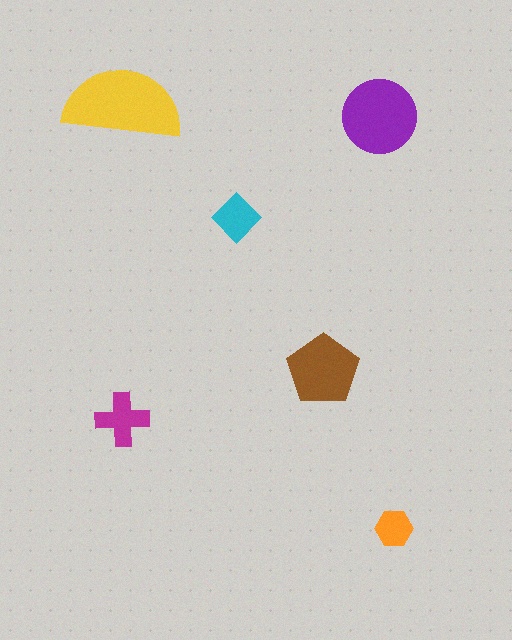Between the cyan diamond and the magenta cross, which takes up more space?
The magenta cross.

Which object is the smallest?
The orange hexagon.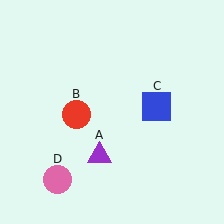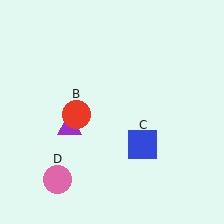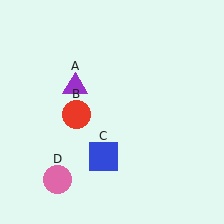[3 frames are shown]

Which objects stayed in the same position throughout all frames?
Red circle (object B) and pink circle (object D) remained stationary.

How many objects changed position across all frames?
2 objects changed position: purple triangle (object A), blue square (object C).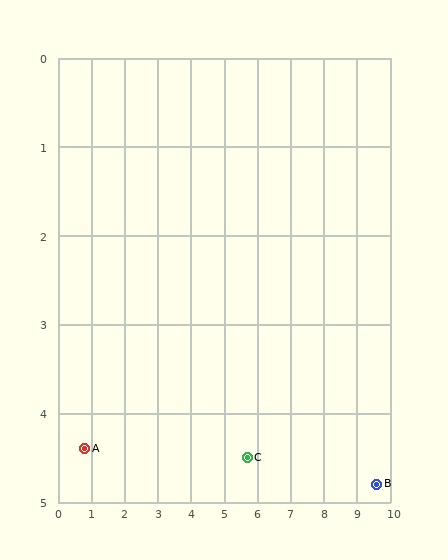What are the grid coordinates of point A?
Point A is at approximately (0.8, 4.4).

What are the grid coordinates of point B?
Point B is at approximately (9.6, 4.8).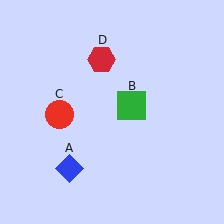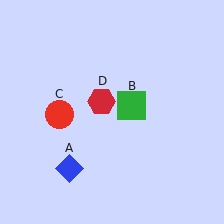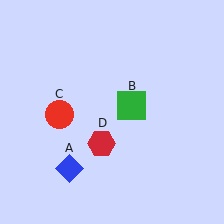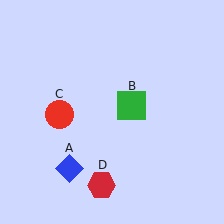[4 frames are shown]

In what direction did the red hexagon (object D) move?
The red hexagon (object D) moved down.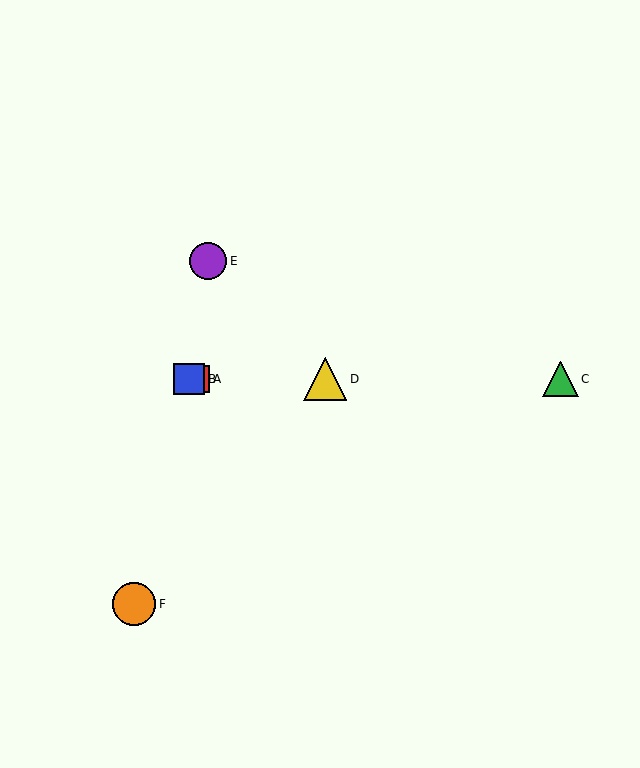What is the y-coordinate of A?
Object A is at y≈379.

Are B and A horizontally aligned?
Yes, both are at y≈379.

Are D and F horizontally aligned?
No, D is at y≈379 and F is at y≈604.